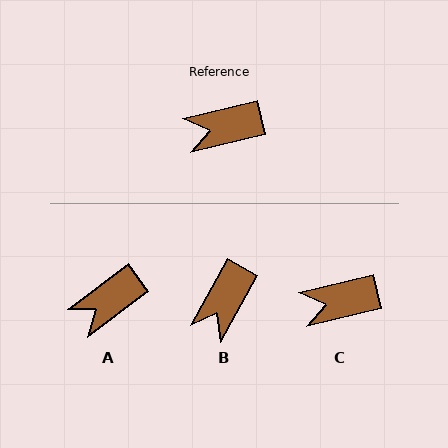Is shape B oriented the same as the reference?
No, it is off by about 47 degrees.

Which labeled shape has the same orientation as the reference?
C.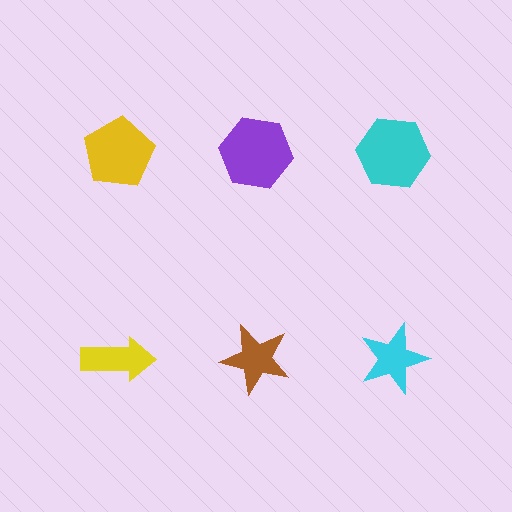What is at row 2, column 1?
A yellow arrow.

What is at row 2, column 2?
A brown star.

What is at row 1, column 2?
A purple hexagon.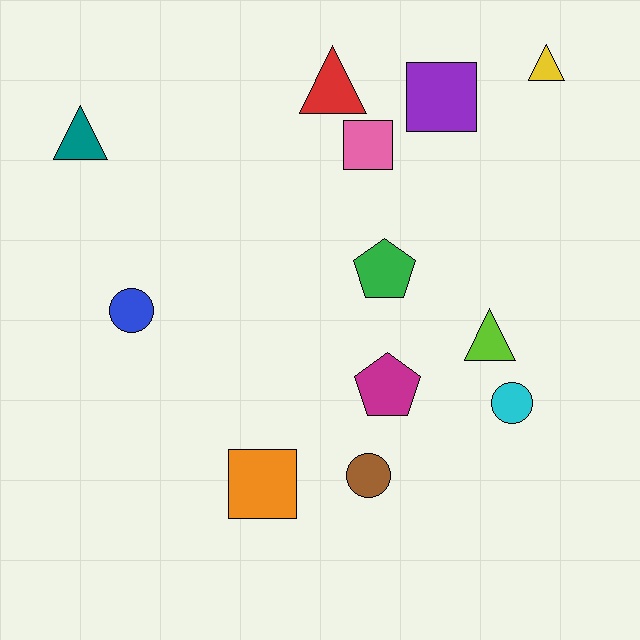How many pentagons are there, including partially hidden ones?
There are 2 pentagons.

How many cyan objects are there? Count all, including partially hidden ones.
There is 1 cyan object.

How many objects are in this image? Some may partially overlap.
There are 12 objects.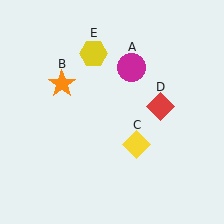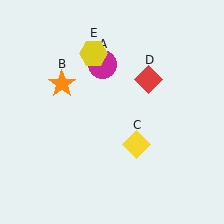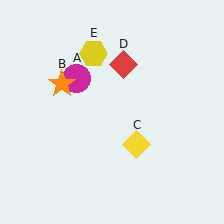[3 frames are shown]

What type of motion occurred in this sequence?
The magenta circle (object A), red diamond (object D) rotated counterclockwise around the center of the scene.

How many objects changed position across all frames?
2 objects changed position: magenta circle (object A), red diamond (object D).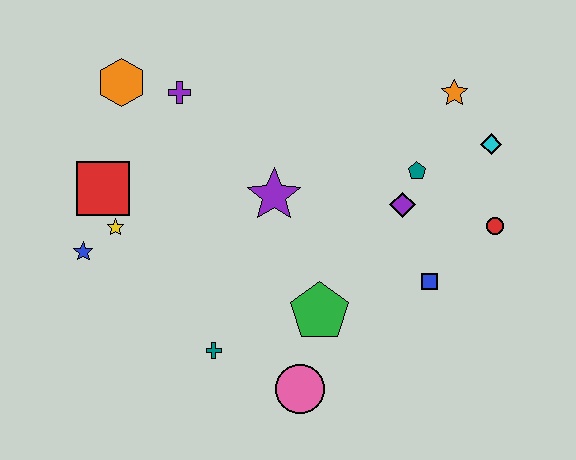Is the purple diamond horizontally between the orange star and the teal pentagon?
No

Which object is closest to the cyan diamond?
The orange star is closest to the cyan diamond.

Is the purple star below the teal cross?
No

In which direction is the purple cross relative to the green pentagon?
The purple cross is above the green pentagon.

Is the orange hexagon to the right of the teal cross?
No